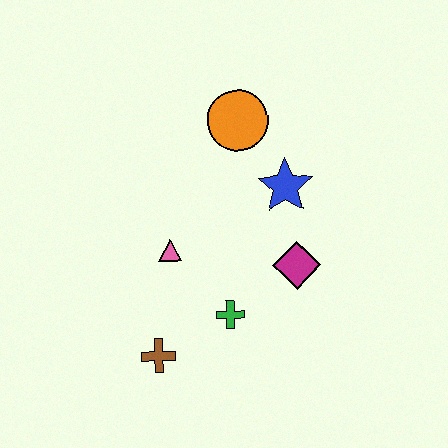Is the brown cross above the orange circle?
No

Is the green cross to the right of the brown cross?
Yes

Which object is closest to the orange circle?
The blue star is closest to the orange circle.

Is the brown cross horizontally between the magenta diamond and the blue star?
No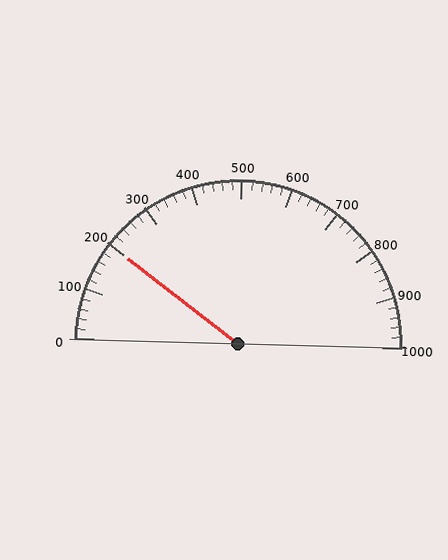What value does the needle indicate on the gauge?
The needle indicates approximately 200.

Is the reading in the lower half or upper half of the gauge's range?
The reading is in the lower half of the range (0 to 1000).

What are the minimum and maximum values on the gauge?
The gauge ranges from 0 to 1000.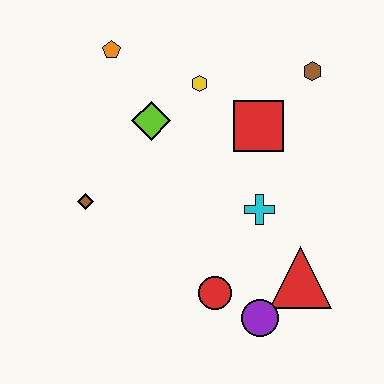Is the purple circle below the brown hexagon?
Yes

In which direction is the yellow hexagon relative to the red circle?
The yellow hexagon is above the red circle.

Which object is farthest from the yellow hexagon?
The purple circle is farthest from the yellow hexagon.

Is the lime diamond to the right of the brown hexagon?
No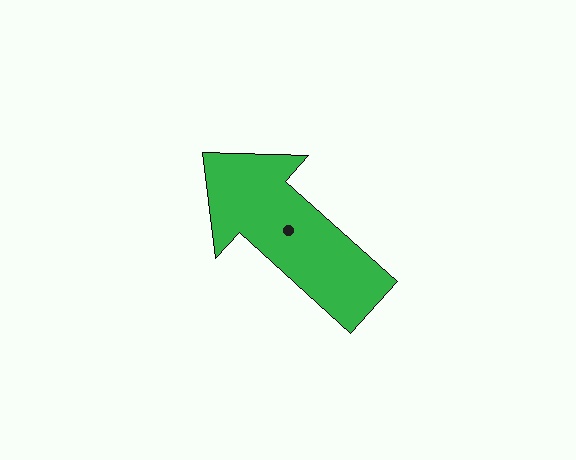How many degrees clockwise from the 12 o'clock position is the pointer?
Approximately 312 degrees.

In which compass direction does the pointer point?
Northwest.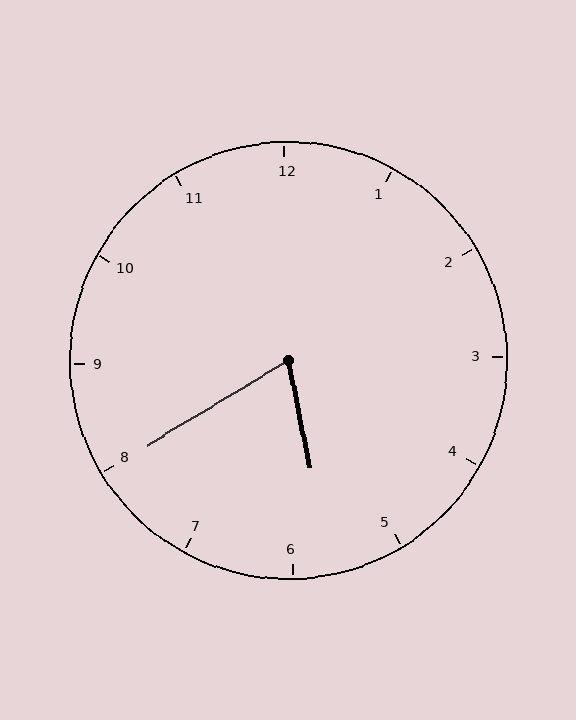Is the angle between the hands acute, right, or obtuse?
It is acute.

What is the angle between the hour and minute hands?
Approximately 70 degrees.